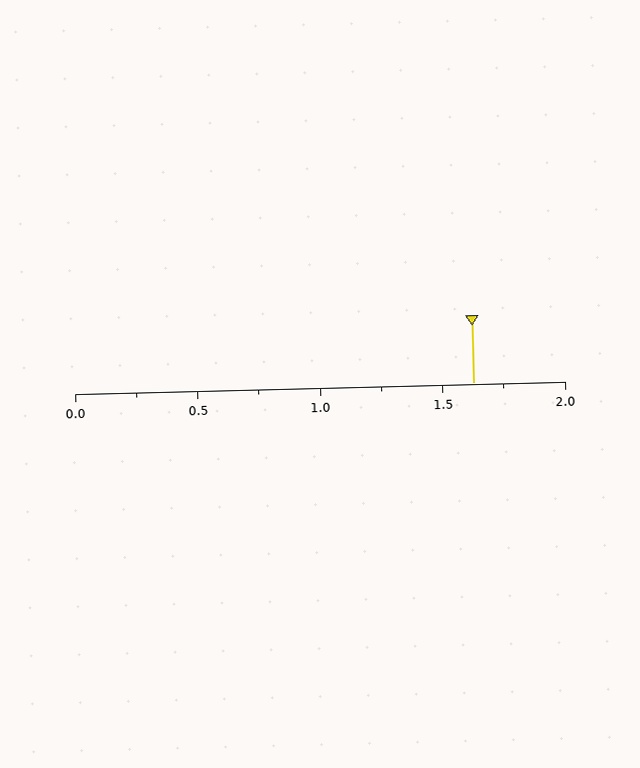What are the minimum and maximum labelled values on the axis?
The axis runs from 0.0 to 2.0.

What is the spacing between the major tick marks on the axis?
The major ticks are spaced 0.5 apart.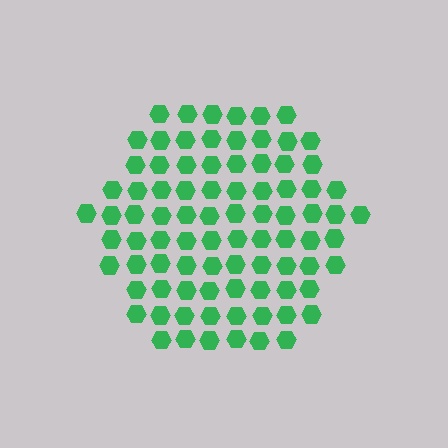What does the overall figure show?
The overall figure shows a hexagon.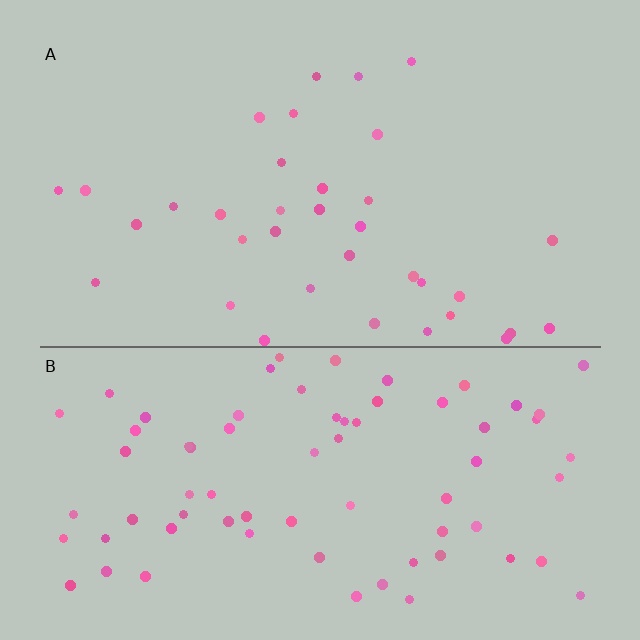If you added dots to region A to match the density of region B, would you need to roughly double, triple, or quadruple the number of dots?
Approximately double.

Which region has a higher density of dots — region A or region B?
B (the bottom).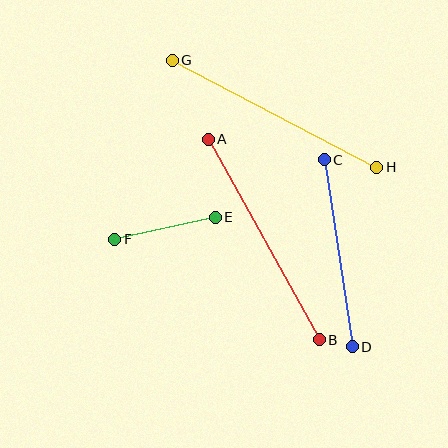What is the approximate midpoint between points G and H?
The midpoint is at approximately (274, 114) pixels.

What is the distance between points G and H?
The distance is approximately 231 pixels.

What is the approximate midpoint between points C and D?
The midpoint is at approximately (338, 253) pixels.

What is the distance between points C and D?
The distance is approximately 189 pixels.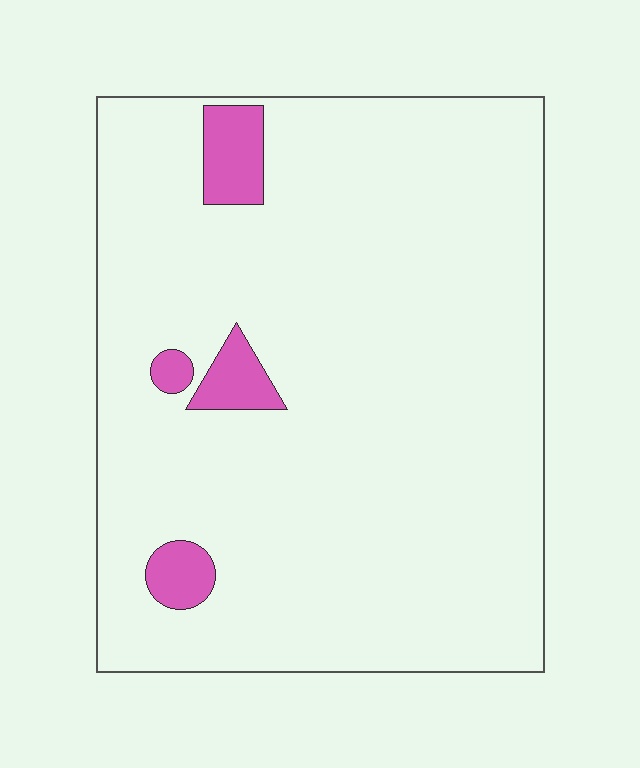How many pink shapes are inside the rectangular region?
4.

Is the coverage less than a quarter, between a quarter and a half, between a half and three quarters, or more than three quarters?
Less than a quarter.